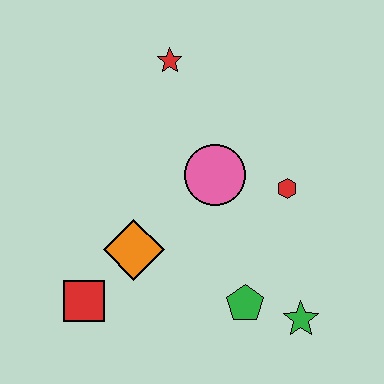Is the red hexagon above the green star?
Yes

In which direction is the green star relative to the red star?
The green star is below the red star.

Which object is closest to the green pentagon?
The green star is closest to the green pentagon.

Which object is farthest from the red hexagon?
The red square is farthest from the red hexagon.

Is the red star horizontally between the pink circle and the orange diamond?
Yes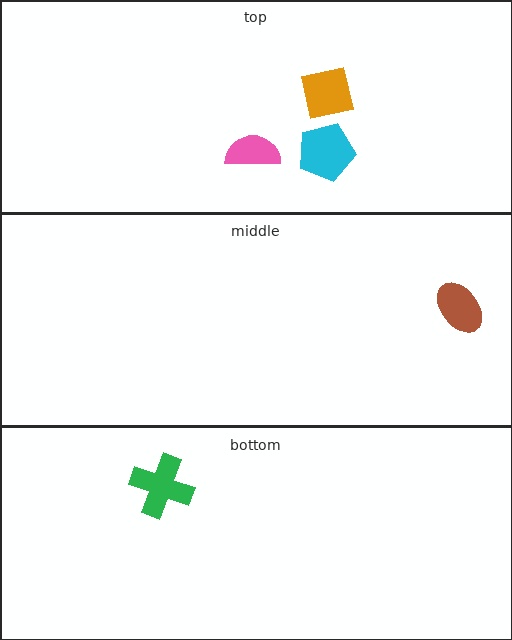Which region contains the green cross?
The bottom region.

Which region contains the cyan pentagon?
The top region.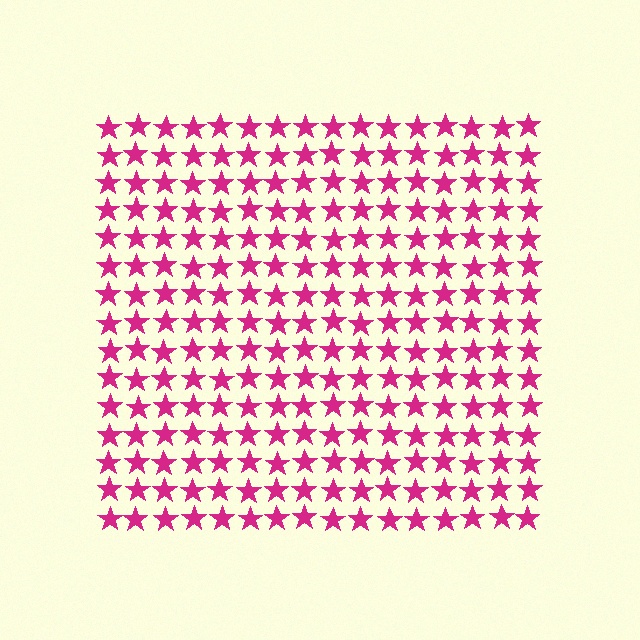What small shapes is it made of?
It is made of small stars.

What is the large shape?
The large shape is a square.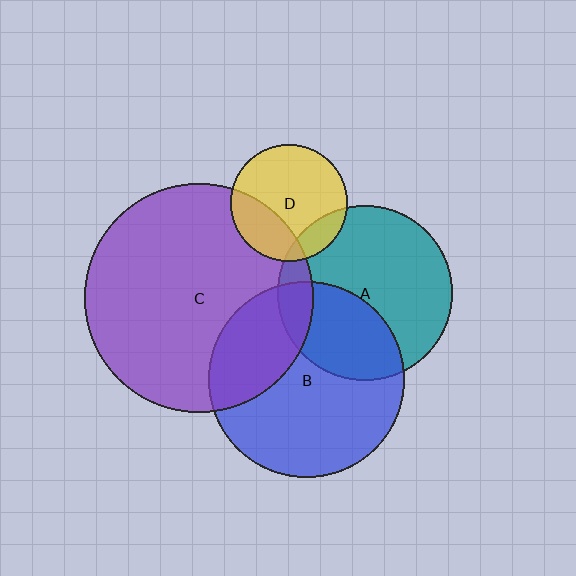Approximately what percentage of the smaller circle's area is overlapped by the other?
Approximately 35%.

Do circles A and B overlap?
Yes.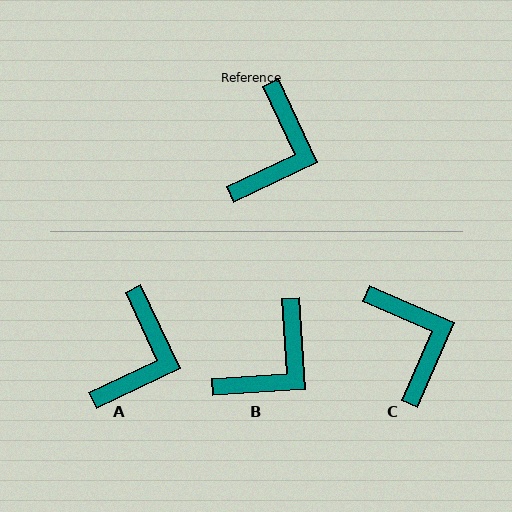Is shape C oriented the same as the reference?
No, it is off by about 41 degrees.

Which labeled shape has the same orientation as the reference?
A.